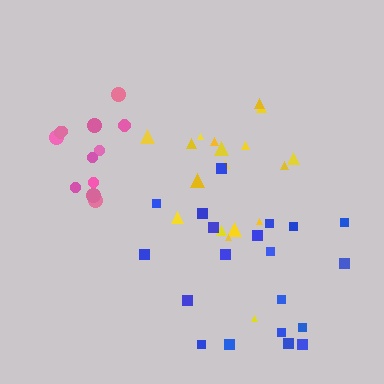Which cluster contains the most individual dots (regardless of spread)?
Blue (20).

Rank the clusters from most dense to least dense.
pink, yellow, blue.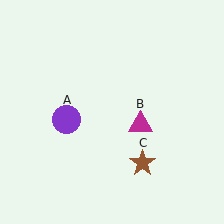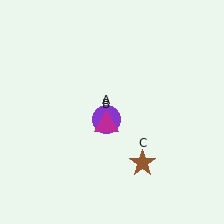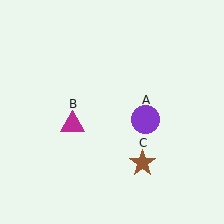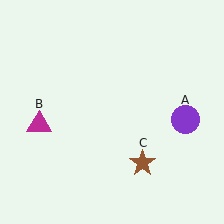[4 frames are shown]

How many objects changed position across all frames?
2 objects changed position: purple circle (object A), magenta triangle (object B).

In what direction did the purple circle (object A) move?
The purple circle (object A) moved right.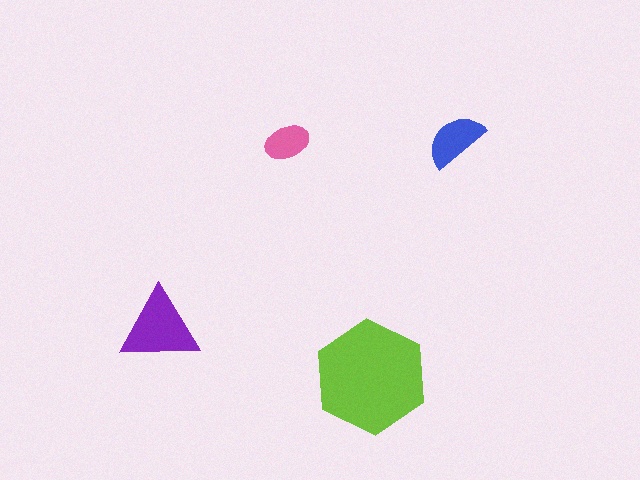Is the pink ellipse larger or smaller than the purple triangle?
Smaller.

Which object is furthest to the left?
The purple triangle is leftmost.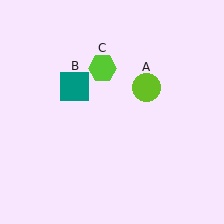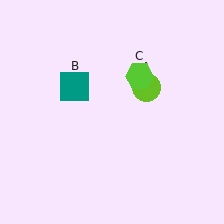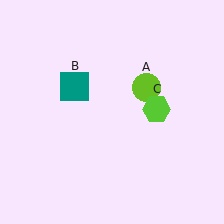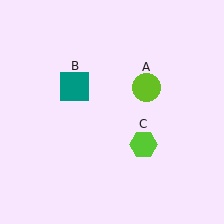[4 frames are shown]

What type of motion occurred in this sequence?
The lime hexagon (object C) rotated clockwise around the center of the scene.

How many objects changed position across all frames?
1 object changed position: lime hexagon (object C).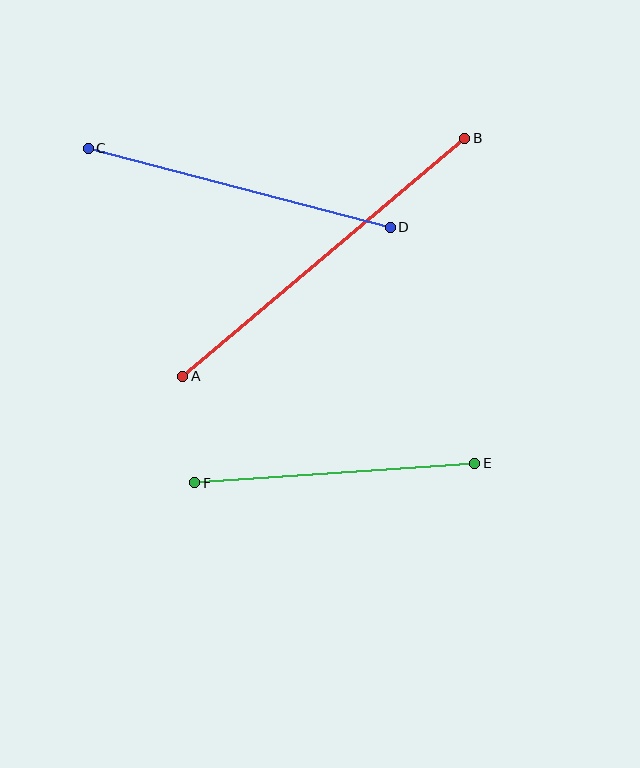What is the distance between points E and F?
The distance is approximately 281 pixels.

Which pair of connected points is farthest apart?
Points A and B are farthest apart.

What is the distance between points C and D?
The distance is approximately 312 pixels.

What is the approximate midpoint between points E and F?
The midpoint is at approximately (335, 473) pixels.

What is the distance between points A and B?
The distance is approximately 369 pixels.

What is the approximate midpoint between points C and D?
The midpoint is at approximately (239, 188) pixels.